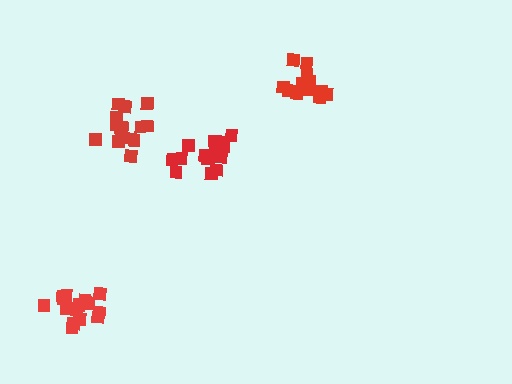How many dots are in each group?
Group 1: 17 dots, Group 2: 16 dots, Group 3: 14 dots, Group 4: 14 dots (61 total).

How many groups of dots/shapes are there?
There are 4 groups.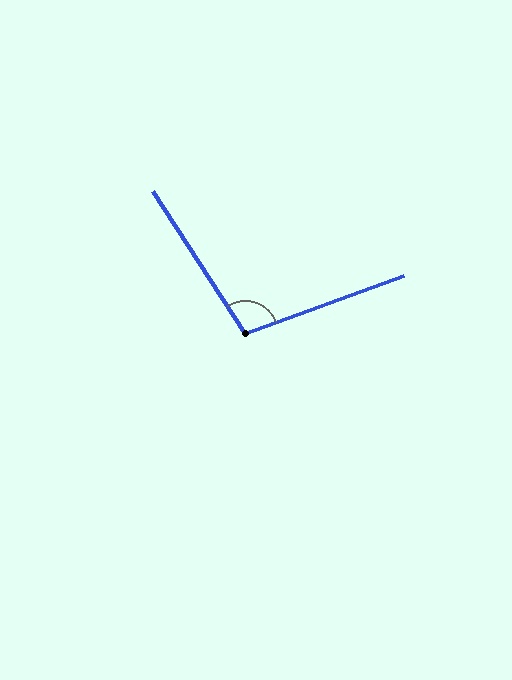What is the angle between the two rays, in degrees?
Approximately 103 degrees.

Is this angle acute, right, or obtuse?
It is obtuse.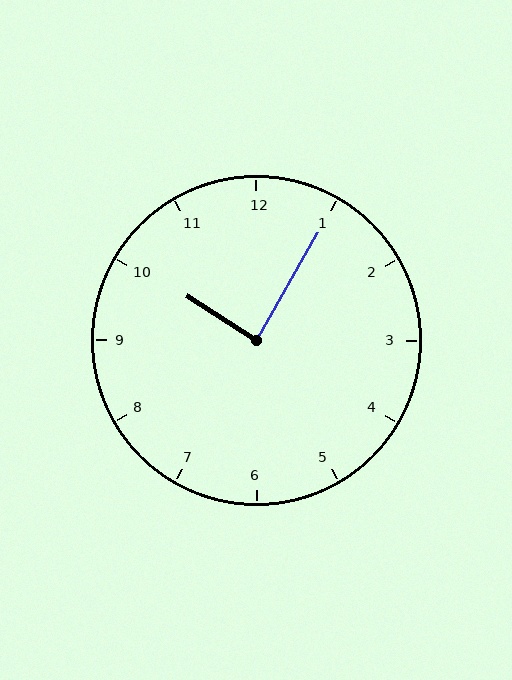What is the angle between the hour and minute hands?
Approximately 88 degrees.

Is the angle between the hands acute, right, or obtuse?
It is right.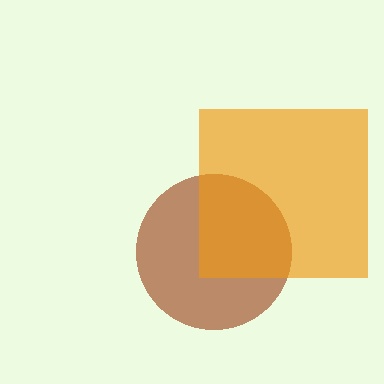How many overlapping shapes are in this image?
There are 2 overlapping shapes in the image.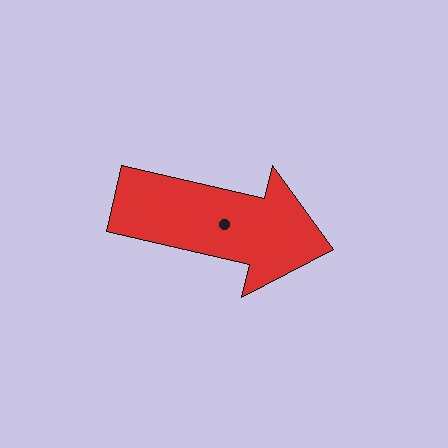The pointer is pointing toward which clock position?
Roughly 3 o'clock.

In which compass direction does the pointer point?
East.